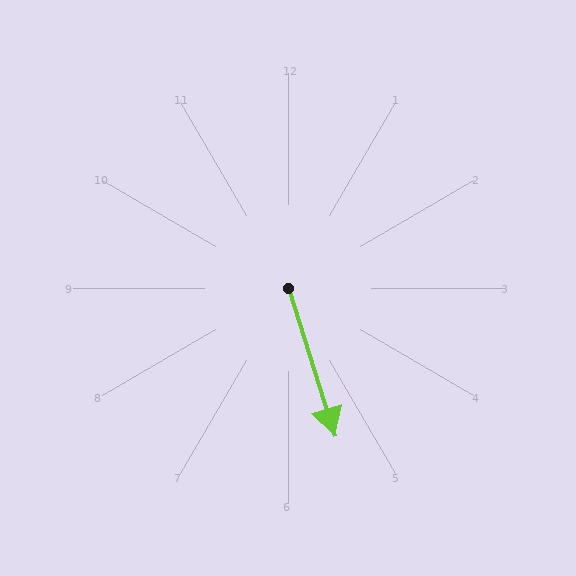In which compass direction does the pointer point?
South.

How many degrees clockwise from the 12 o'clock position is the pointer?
Approximately 162 degrees.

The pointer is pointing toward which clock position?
Roughly 5 o'clock.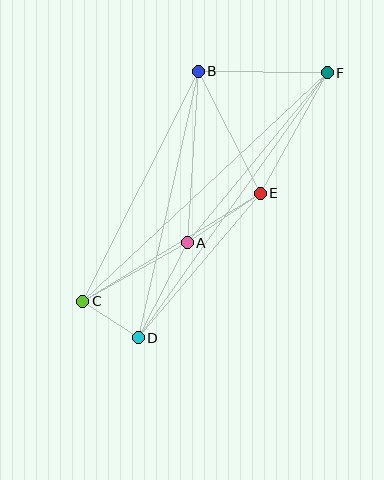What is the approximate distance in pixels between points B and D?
The distance between B and D is approximately 273 pixels.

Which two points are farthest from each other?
Points C and F are farthest from each other.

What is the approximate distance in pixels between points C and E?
The distance between C and E is approximately 208 pixels.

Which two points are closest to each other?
Points C and D are closest to each other.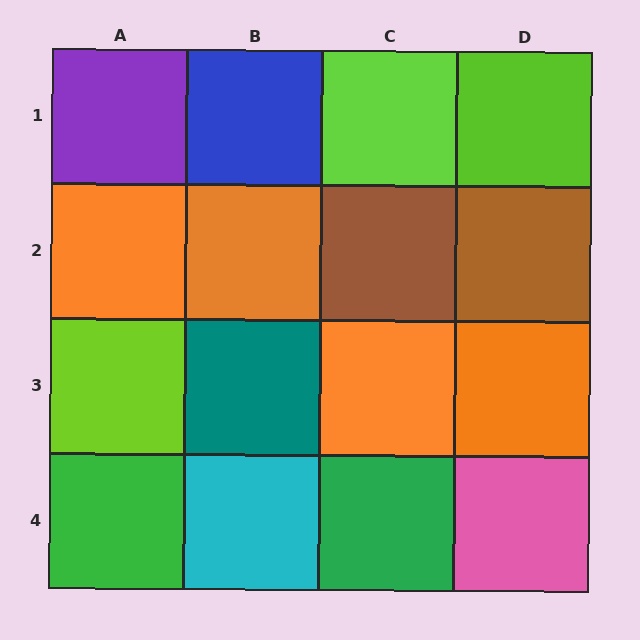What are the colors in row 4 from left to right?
Green, cyan, green, pink.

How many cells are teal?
1 cell is teal.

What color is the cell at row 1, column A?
Purple.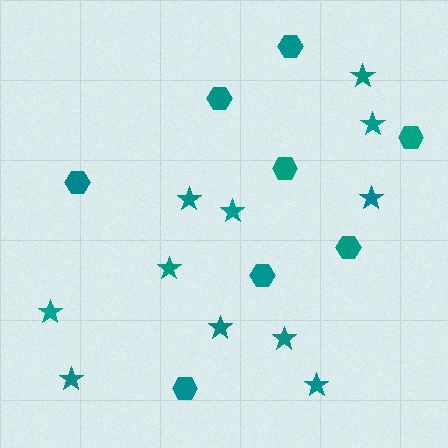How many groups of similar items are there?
There are 2 groups: one group of hexagons (8) and one group of stars (11).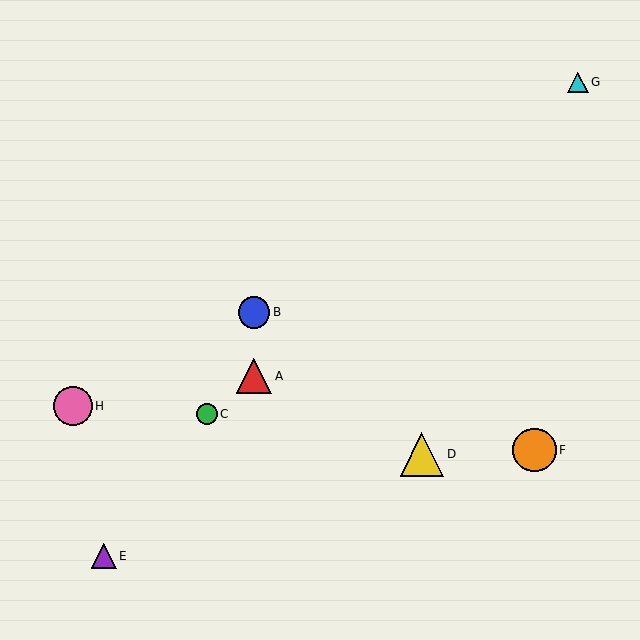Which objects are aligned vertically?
Objects A, B are aligned vertically.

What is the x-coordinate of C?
Object C is at x≈207.